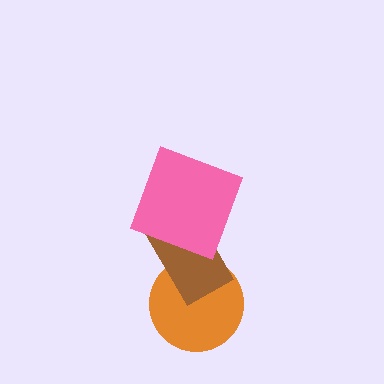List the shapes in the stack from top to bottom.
From top to bottom: the pink square, the brown rectangle, the orange circle.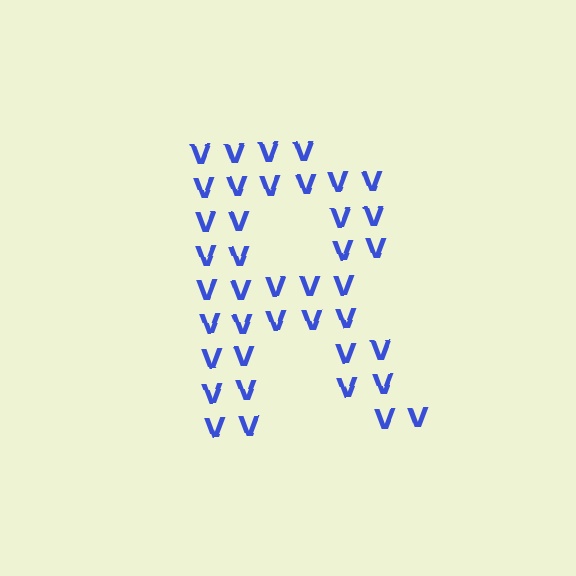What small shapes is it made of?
It is made of small letter V's.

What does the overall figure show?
The overall figure shows the letter R.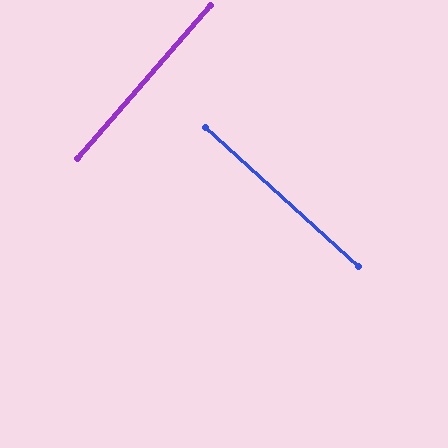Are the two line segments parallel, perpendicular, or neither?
Perpendicular — they meet at approximately 89°.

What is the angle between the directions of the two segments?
Approximately 89 degrees.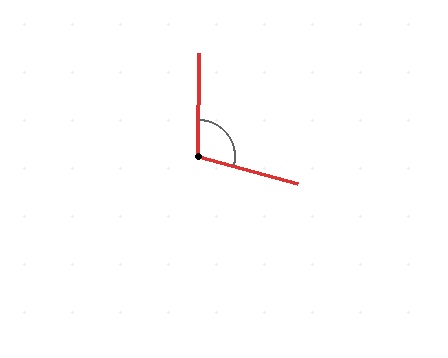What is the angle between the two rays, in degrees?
Approximately 105 degrees.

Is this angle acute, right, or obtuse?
It is obtuse.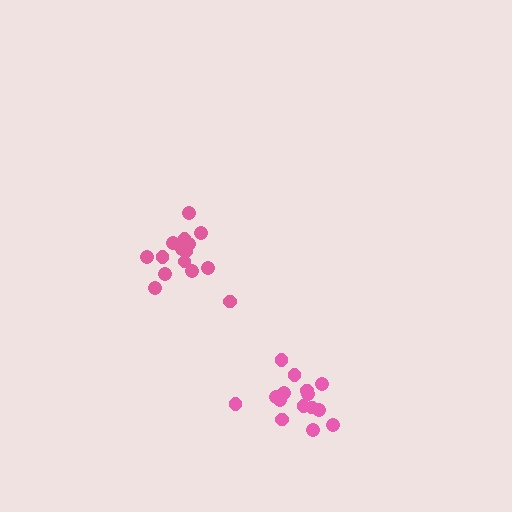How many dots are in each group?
Group 1: 15 dots, Group 2: 15 dots (30 total).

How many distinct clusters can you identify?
There are 2 distinct clusters.